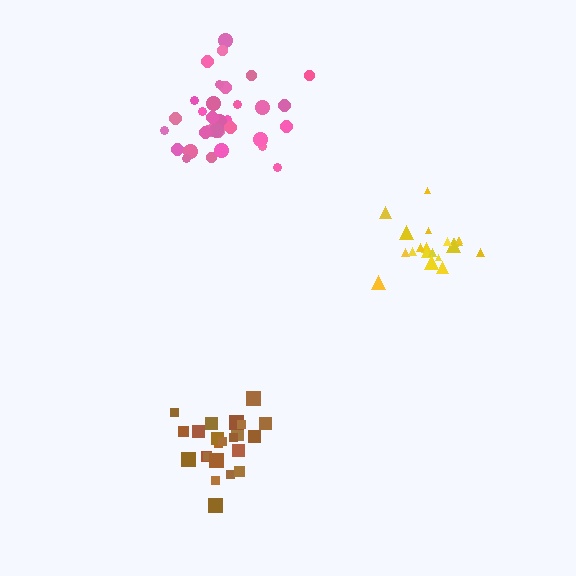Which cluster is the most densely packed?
Brown.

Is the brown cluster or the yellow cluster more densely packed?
Brown.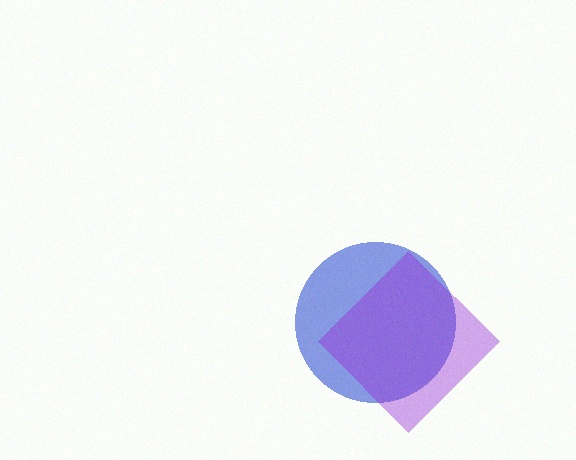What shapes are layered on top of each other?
The layered shapes are: a blue circle, a purple diamond.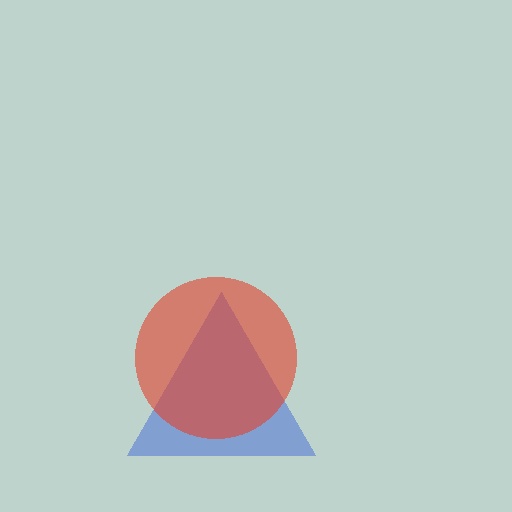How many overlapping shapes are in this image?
There are 2 overlapping shapes in the image.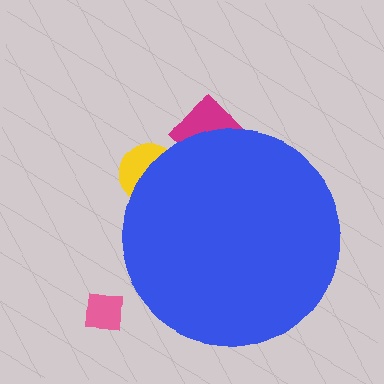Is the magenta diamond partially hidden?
Yes, the magenta diamond is partially hidden behind the blue circle.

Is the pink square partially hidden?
No, the pink square is fully visible.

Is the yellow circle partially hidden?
Yes, the yellow circle is partially hidden behind the blue circle.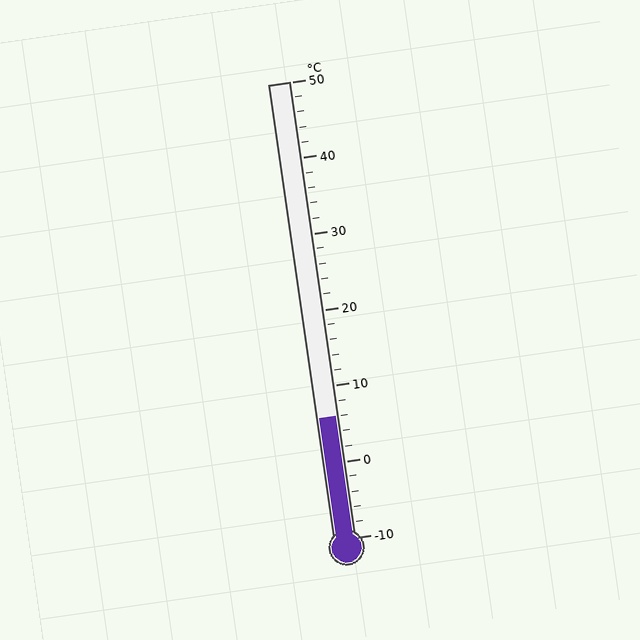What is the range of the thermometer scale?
The thermometer scale ranges from -10°C to 50°C.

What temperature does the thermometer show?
The thermometer shows approximately 6°C.